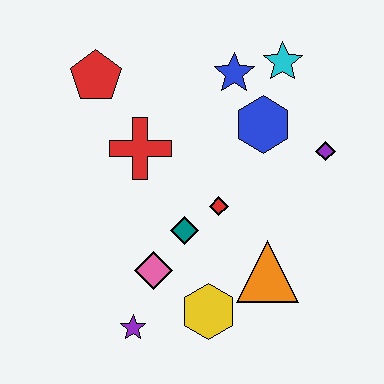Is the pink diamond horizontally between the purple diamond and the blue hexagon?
No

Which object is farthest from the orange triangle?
The red pentagon is farthest from the orange triangle.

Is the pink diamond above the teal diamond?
No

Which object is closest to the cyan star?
The blue star is closest to the cyan star.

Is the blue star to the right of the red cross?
Yes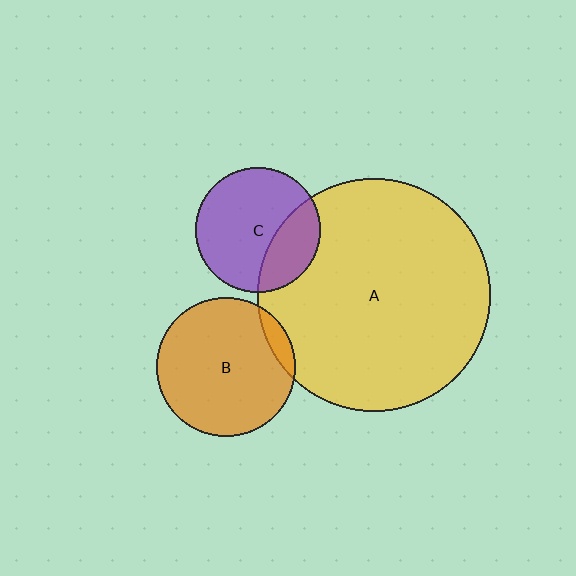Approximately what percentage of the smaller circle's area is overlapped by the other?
Approximately 30%.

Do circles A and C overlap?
Yes.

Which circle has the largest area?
Circle A (yellow).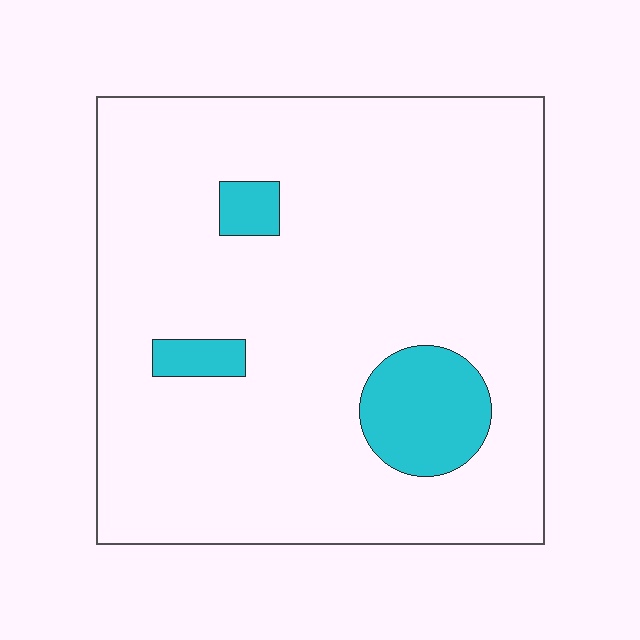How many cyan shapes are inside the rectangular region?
3.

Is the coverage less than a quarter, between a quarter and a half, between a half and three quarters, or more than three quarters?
Less than a quarter.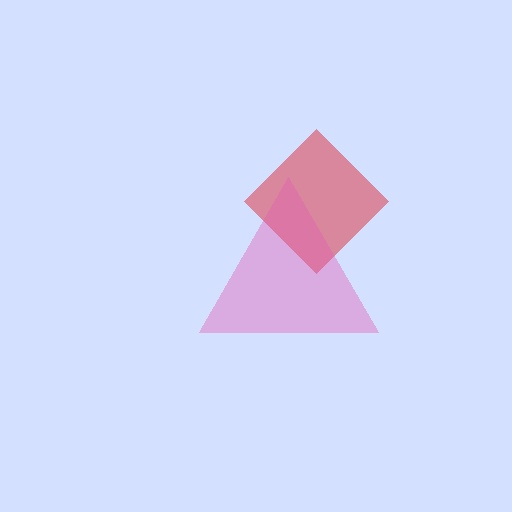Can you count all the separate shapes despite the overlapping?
Yes, there are 2 separate shapes.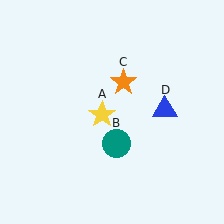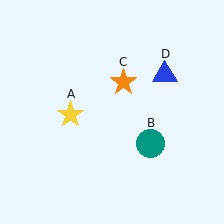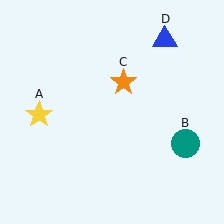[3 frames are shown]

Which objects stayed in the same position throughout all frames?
Orange star (object C) remained stationary.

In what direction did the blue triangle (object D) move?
The blue triangle (object D) moved up.